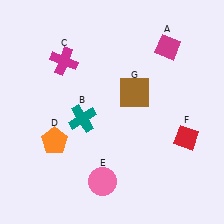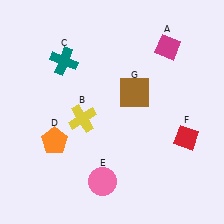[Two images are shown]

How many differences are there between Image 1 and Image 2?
There are 2 differences between the two images.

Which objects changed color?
B changed from teal to yellow. C changed from magenta to teal.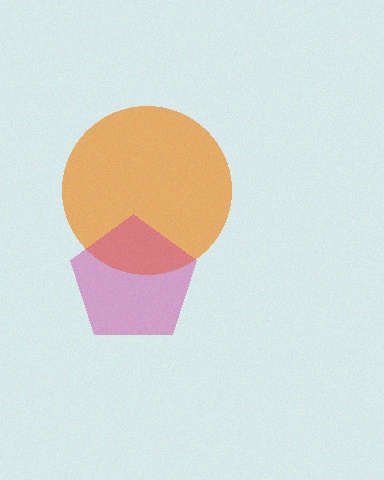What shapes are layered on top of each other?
The layered shapes are: an orange circle, a magenta pentagon.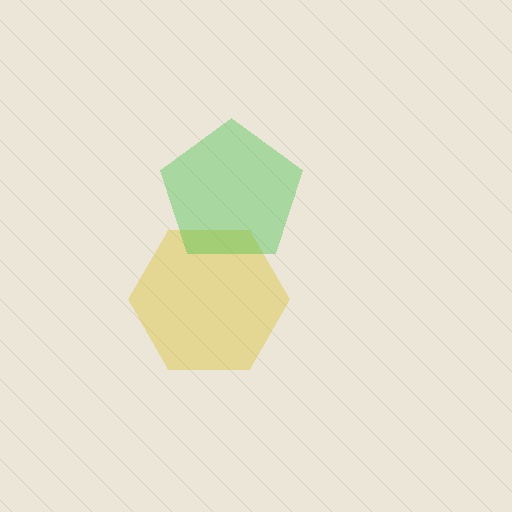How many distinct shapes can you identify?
There are 2 distinct shapes: a yellow hexagon, a green pentagon.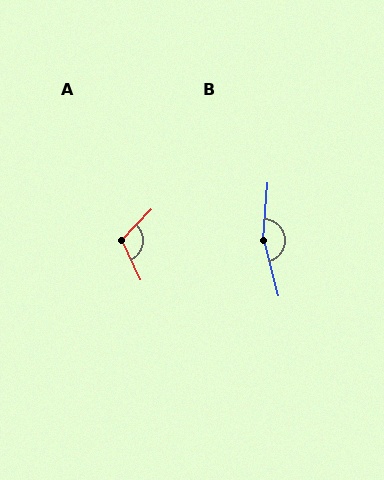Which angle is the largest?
B, at approximately 161 degrees.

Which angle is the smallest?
A, at approximately 110 degrees.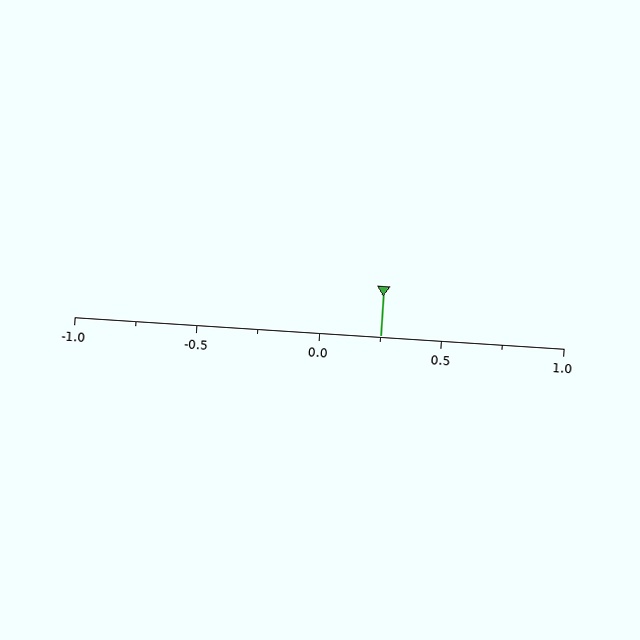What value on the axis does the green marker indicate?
The marker indicates approximately 0.25.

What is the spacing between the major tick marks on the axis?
The major ticks are spaced 0.5 apart.